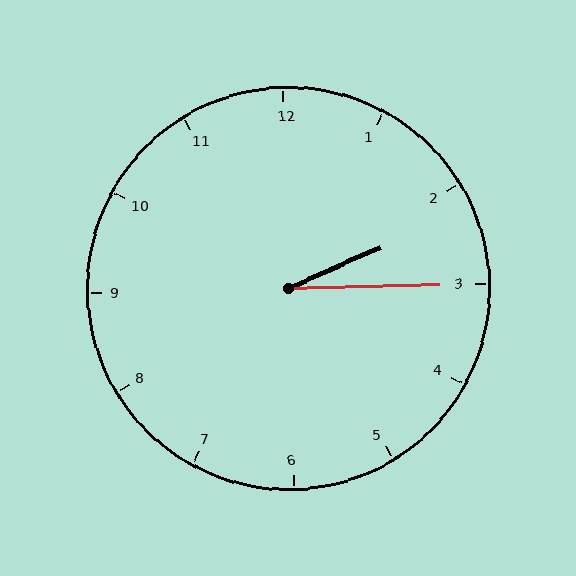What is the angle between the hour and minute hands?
Approximately 22 degrees.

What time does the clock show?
2:15.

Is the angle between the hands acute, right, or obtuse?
It is acute.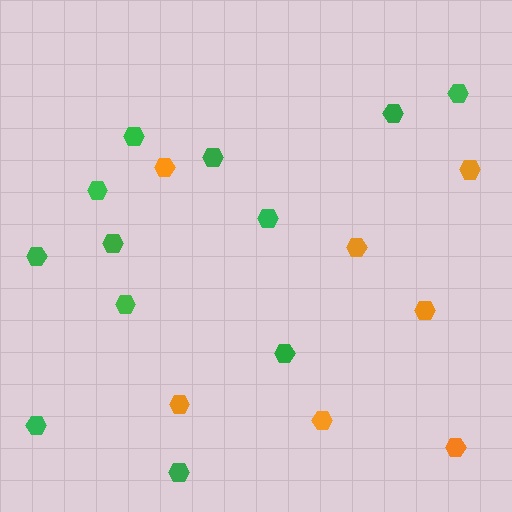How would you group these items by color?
There are 2 groups: one group of orange hexagons (7) and one group of green hexagons (12).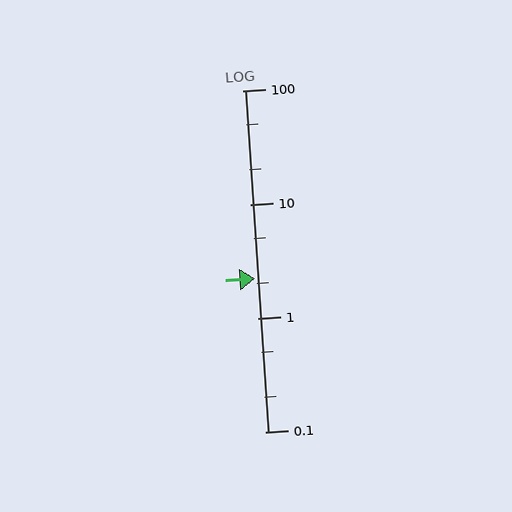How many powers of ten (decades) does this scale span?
The scale spans 3 decades, from 0.1 to 100.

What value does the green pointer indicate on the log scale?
The pointer indicates approximately 2.2.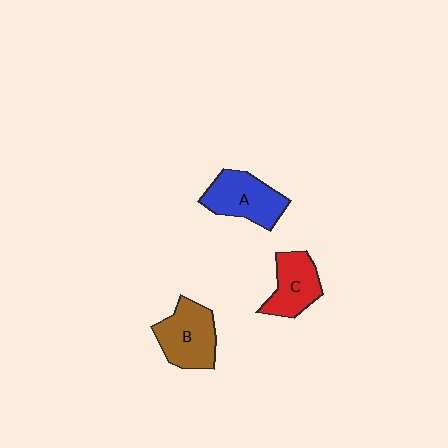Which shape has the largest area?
Shape B (brown).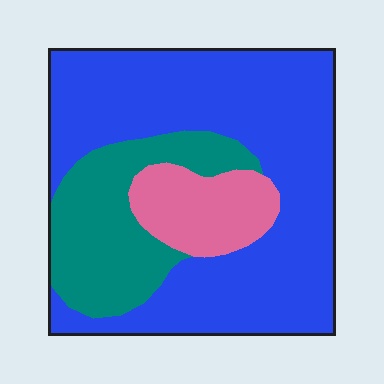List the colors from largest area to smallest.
From largest to smallest: blue, teal, pink.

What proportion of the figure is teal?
Teal covers about 25% of the figure.